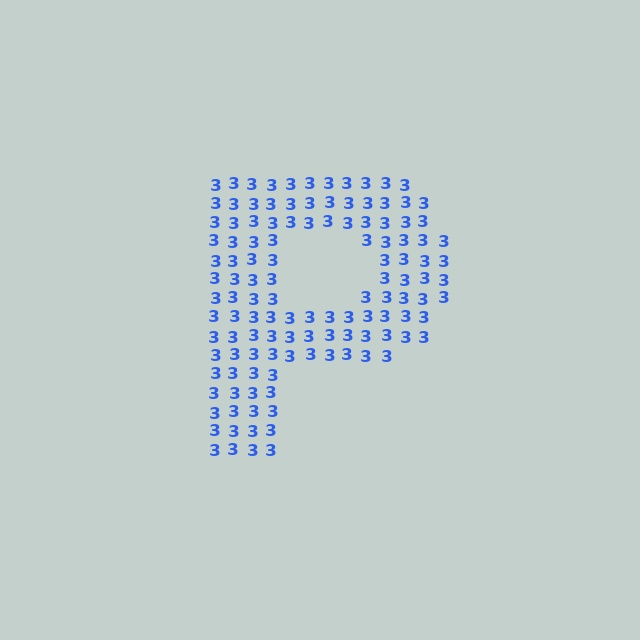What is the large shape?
The large shape is the letter P.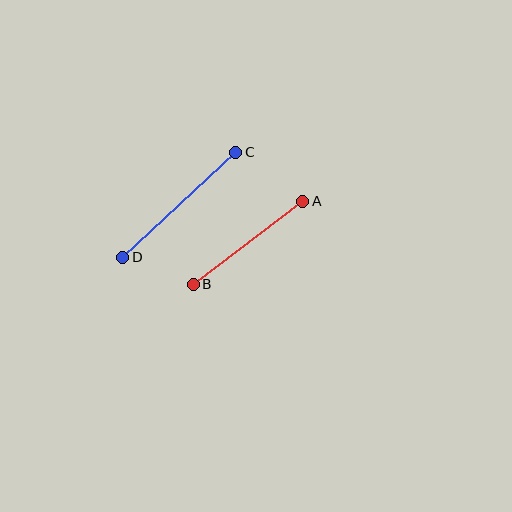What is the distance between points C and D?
The distance is approximately 154 pixels.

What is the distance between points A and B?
The distance is approximately 137 pixels.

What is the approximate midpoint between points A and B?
The midpoint is at approximately (248, 243) pixels.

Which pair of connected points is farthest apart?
Points C and D are farthest apart.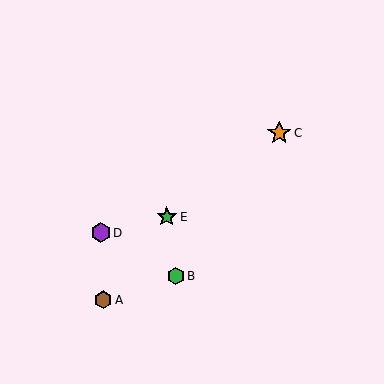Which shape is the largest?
The orange star (labeled C) is the largest.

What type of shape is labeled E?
Shape E is a green star.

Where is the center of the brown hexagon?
The center of the brown hexagon is at (103, 300).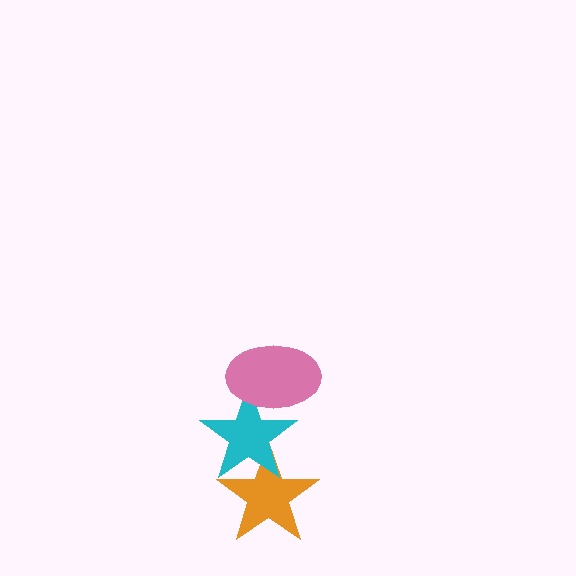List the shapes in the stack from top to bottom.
From top to bottom: the pink ellipse, the cyan star, the orange star.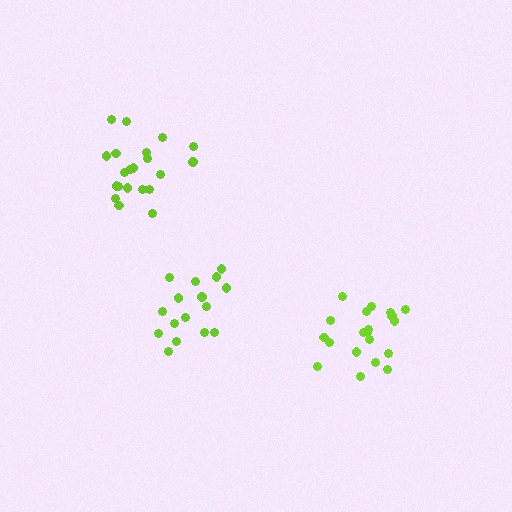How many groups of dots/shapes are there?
There are 3 groups.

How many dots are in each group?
Group 1: 16 dots, Group 2: 21 dots, Group 3: 20 dots (57 total).